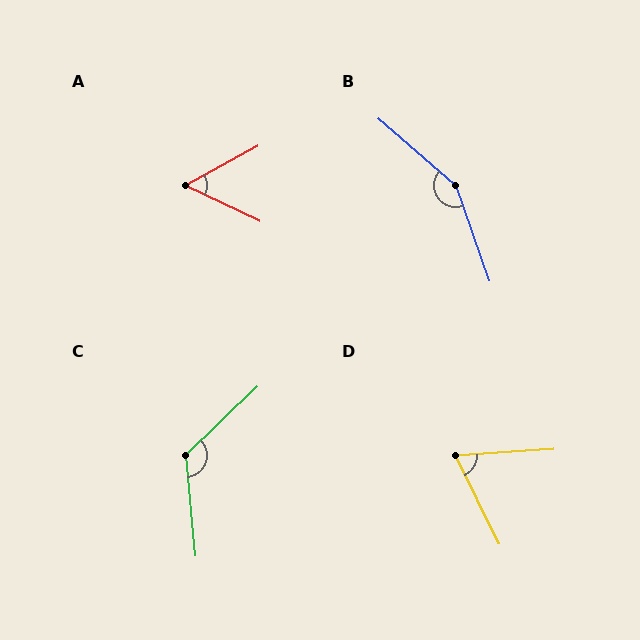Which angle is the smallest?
A, at approximately 54 degrees.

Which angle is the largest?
B, at approximately 150 degrees.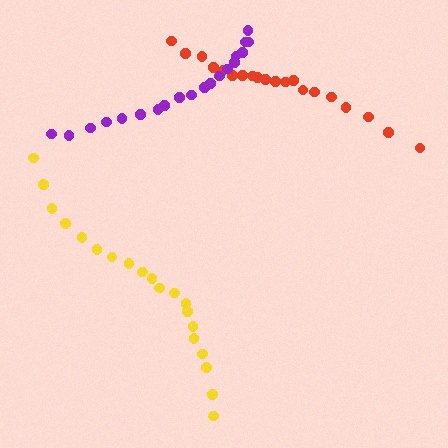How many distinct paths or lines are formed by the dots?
There are 3 distinct paths.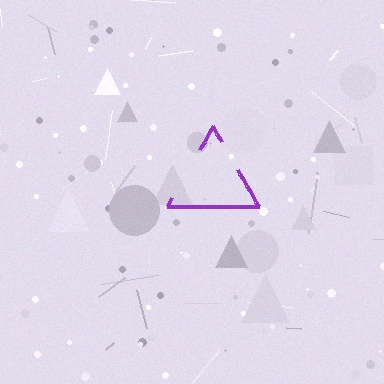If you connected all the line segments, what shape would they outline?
They would outline a triangle.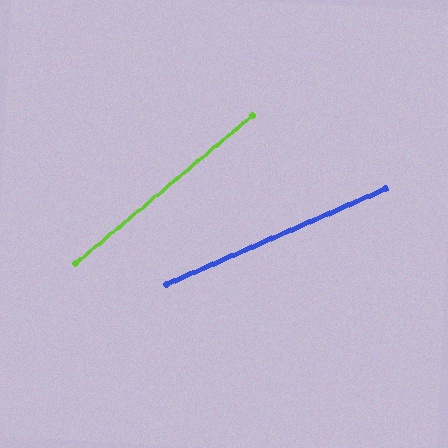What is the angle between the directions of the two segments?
Approximately 16 degrees.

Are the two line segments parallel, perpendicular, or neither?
Neither parallel nor perpendicular — they differ by about 16°.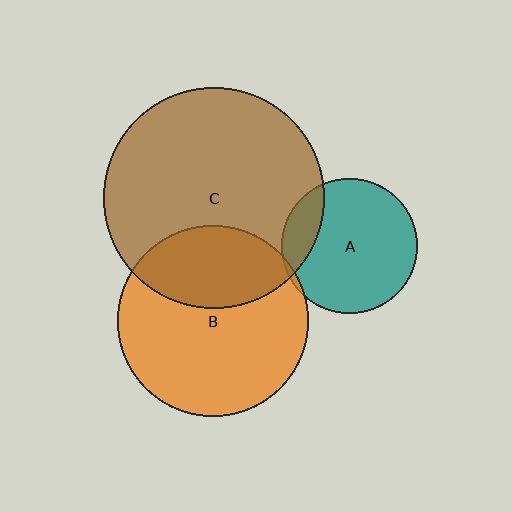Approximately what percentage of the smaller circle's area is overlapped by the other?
Approximately 35%.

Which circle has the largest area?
Circle C (brown).